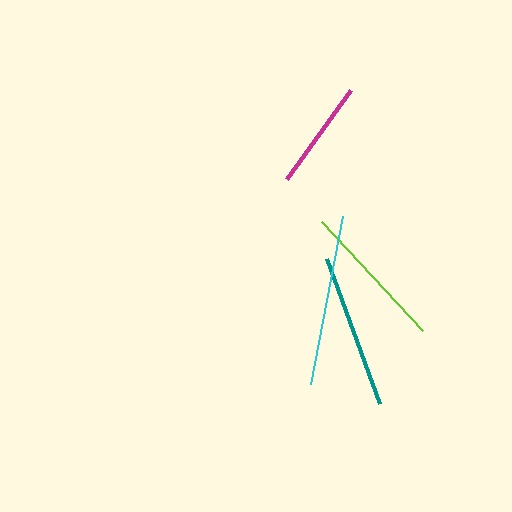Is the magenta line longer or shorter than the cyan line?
The cyan line is longer than the magenta line.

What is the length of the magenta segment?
The magenta segment is approximately 110 pixels long.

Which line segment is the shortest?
The magenta line is the shortest at approximately 110 pixels.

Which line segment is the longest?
The cyan line is the longest at approximately 171 pixels.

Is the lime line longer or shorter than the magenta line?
The lime line is longer than the magenta line.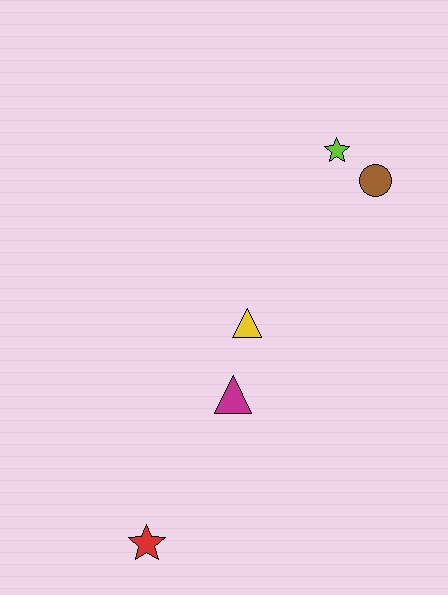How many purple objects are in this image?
There are no purple objects.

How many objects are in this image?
There are 5 objects.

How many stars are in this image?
There are 2 stars.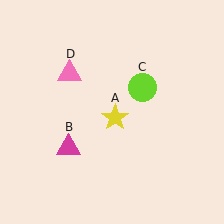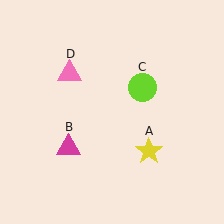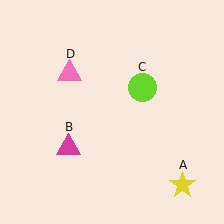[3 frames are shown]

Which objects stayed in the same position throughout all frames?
Magenta triangle (object B) and lime circle (object C) and pink triangle (object D) remained stationary.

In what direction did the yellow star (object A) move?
The yellow star (object A) moved down and to the right.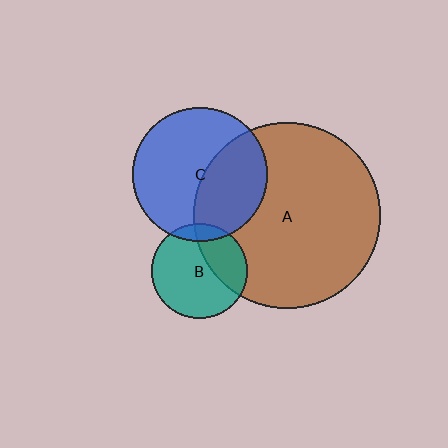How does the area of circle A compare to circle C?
Approximately 1.9 times.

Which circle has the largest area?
Circle A (brown).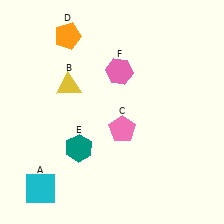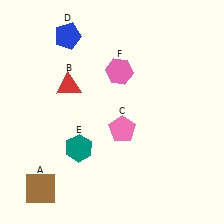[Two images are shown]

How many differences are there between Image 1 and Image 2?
There are 3 differences between the two images.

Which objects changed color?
A changed from cyan to brown. B changed from yellow to red. D changed from orange to blue.